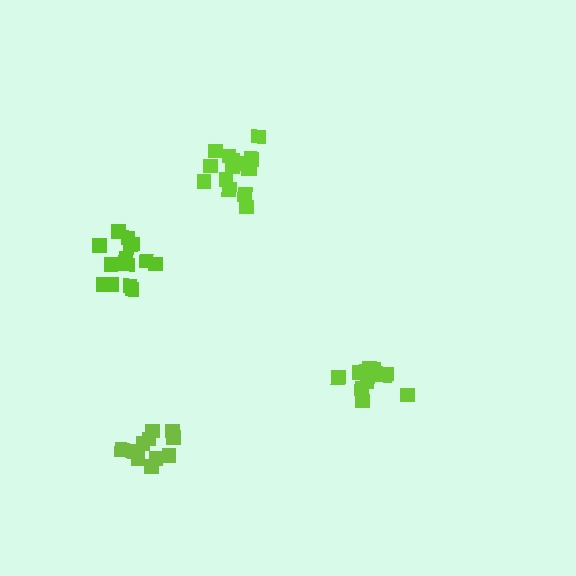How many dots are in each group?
Group 1: 15 dots, Group 2: 11 dots, Group 3: 15 dots, Group 4: 12 dots (53 total).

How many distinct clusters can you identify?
There are 4 distinct clusters.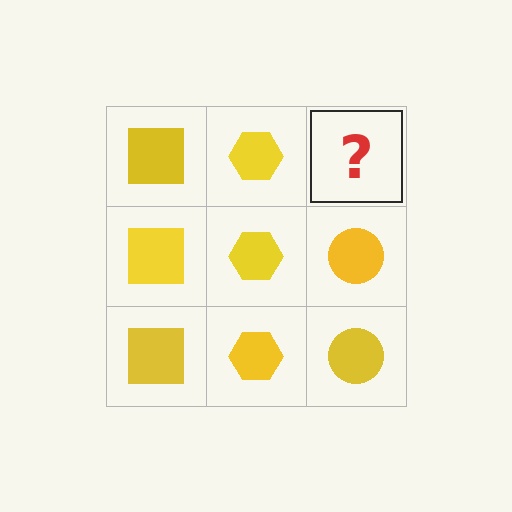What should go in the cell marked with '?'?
The missing cell should contain a yellow circle.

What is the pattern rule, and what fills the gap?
The rule is that each column has a consistent shape. The gap should be filled with a yellow circle.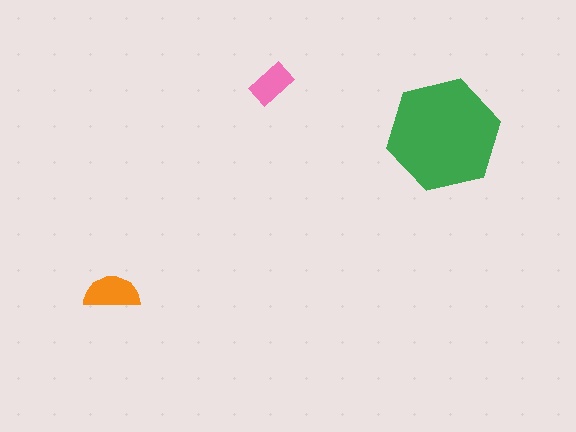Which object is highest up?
The pink rectangle is topmost.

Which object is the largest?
The green hexagon.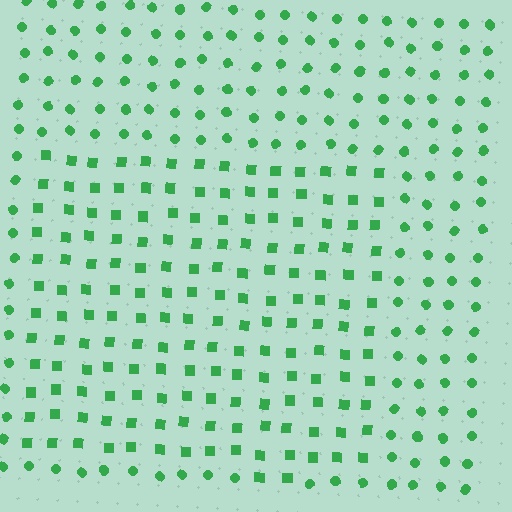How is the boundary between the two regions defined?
The boundary is defined by a change in element shape: squares inside vs. circles outside. All elements share the same color and spacing.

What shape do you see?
I see a rectangle.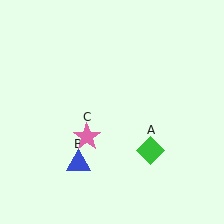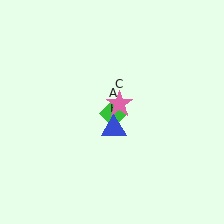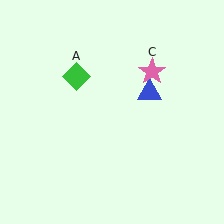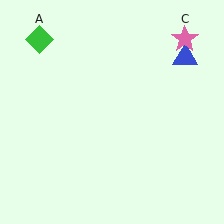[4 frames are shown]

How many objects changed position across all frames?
3 objects changed position: green diamond (object A), blue triangle (object B), pink star (object C).